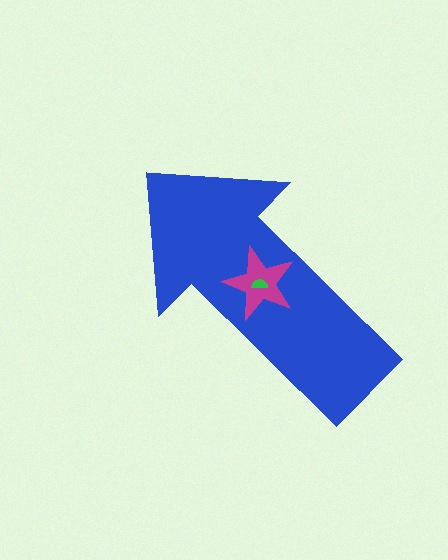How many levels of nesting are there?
3.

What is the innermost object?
The green semicircle.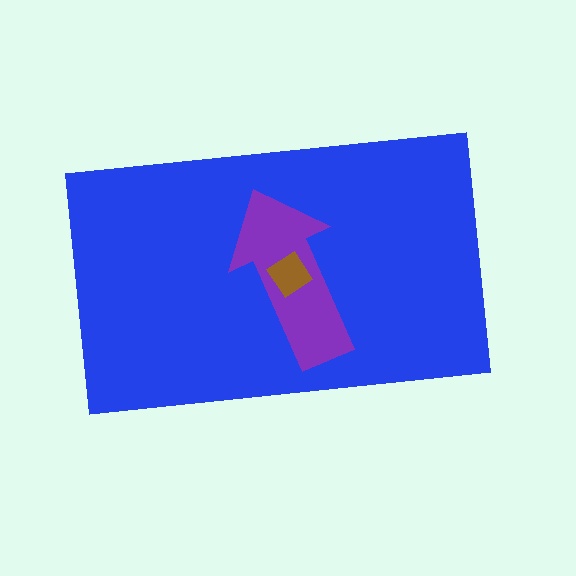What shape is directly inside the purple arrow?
The brown diamond.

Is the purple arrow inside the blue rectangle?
Yes.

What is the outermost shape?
The blue rectangle.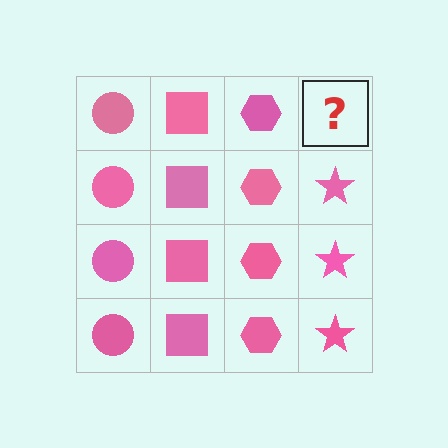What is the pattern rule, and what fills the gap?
The rule is that each column has a consistent shape. The gap should be filled with a pink star.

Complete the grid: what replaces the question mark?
The question mark should be replaced with a pink star.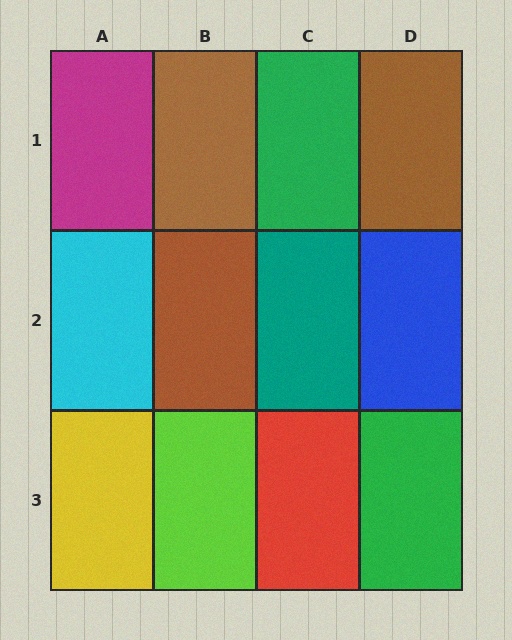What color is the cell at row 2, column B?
Brown.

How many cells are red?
1 cell is red.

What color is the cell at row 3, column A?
Yellow.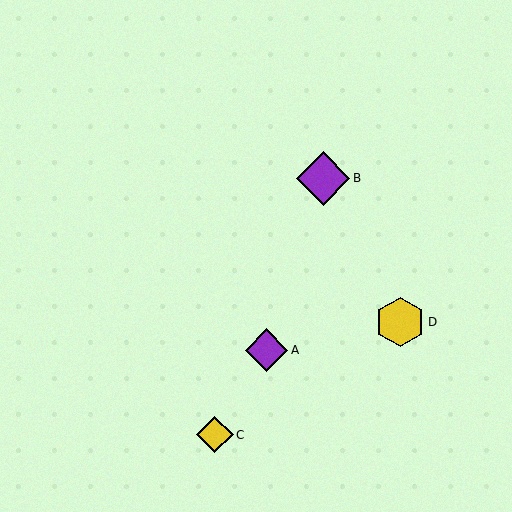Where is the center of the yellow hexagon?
The center of the yellow hexagon is at (400, 322).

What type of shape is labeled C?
Shape C is a yellow diamond.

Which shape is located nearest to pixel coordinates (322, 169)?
The purple diamond (labeled B) at (323, 178) is nearest to that location.